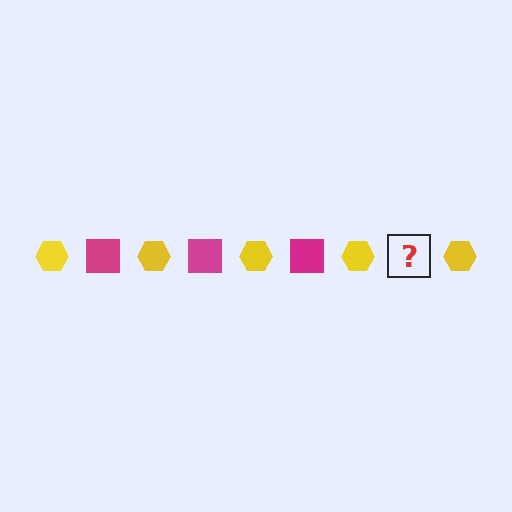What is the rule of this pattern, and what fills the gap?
The rule is that the pattern alternates between yellow hexagon and magenta square. The gap should be filled with a magenta square.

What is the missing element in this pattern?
The missing element is a magenta square.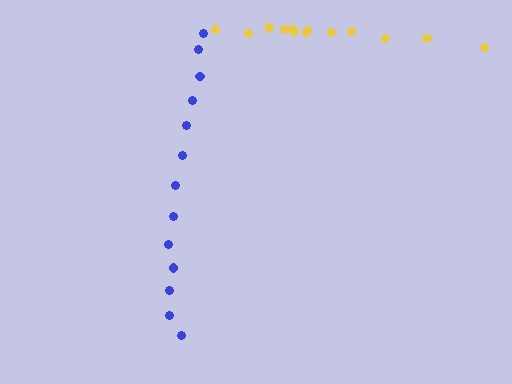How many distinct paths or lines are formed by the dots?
There are 2 distinct paths.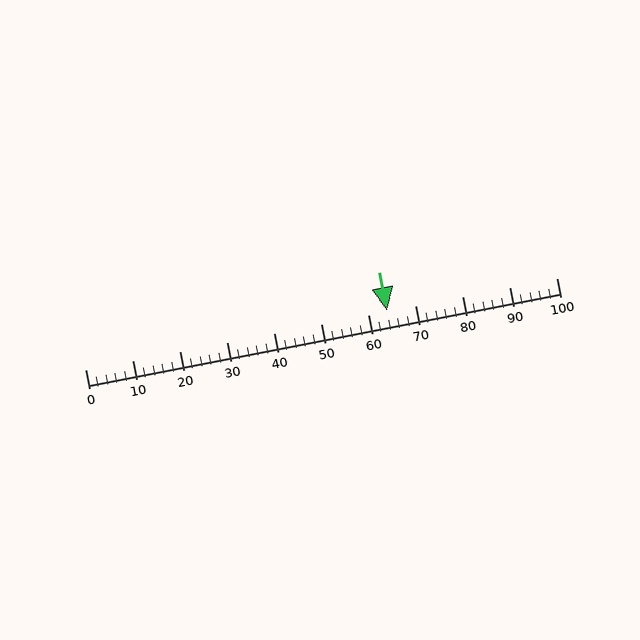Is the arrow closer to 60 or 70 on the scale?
The arrow is closer to 60.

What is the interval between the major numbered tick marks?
The major tick marks are spaced 10 units apart.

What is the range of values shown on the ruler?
The ruler shows values from 0 to 100.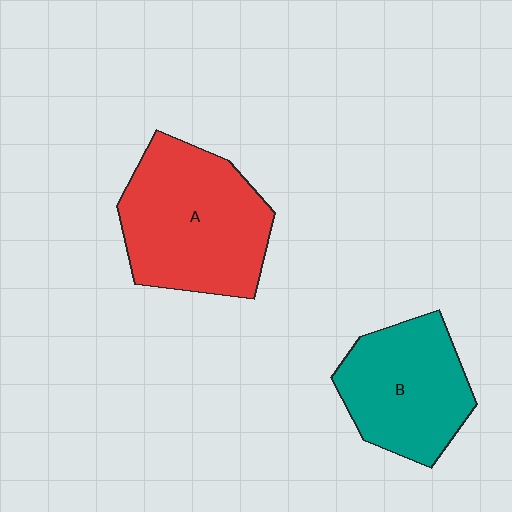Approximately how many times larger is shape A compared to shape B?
Approximately 1.3 times.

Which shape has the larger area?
Shape A (red).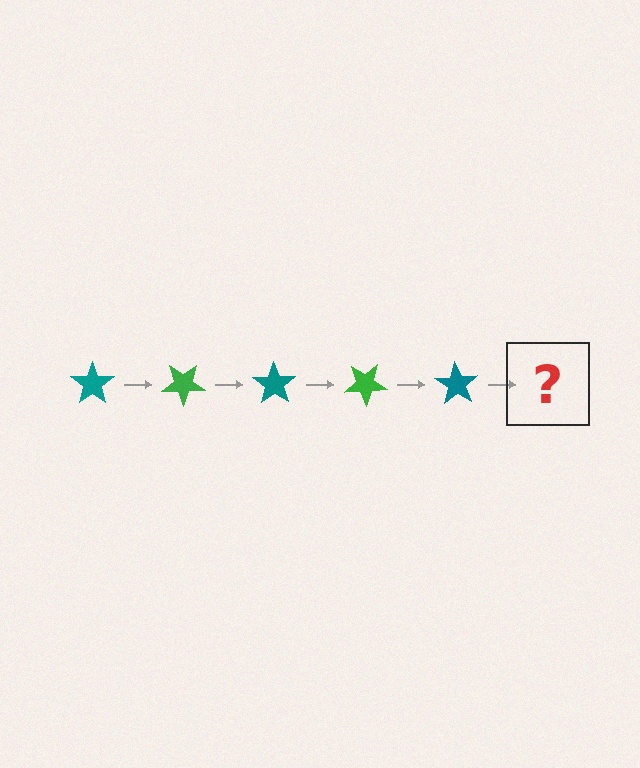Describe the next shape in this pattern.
It should be a green star, rotated 175 degrees from the start.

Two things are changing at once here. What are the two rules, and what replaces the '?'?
The two rules are that it rotates 35 degrees each step and the color cycles through teal and green. The '?' should be a green star, rotated 175 degrees from the start.